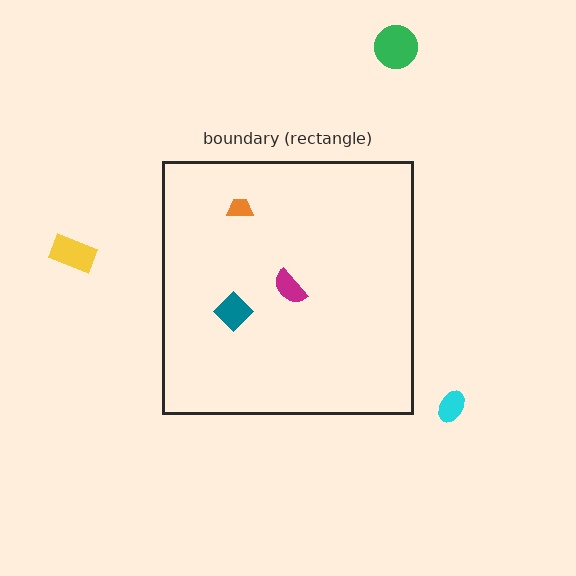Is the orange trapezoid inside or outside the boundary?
Inside.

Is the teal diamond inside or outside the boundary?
Inside.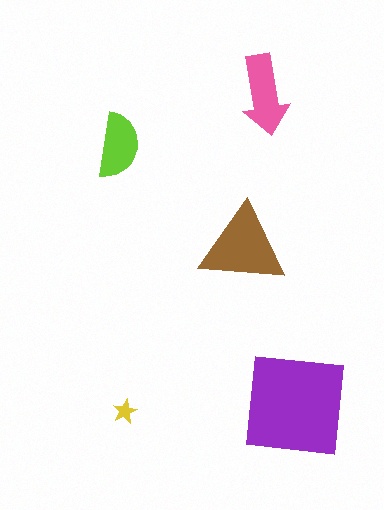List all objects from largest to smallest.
The purple square, the brown triangle, the pink arrow, the lime semicircle, the yellow star.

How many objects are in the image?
There are 5 objects in the image.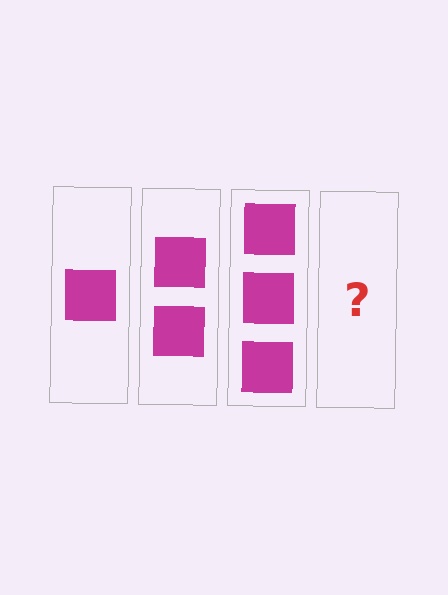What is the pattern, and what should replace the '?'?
The pattern is that each step adds one more square. The '?' should be 4 squares.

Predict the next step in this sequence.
The next step is 4 squares.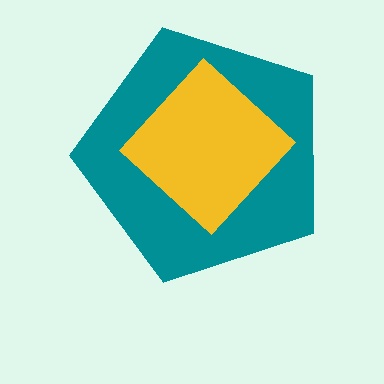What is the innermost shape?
The yellow diamond.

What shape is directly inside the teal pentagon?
The yellow diamond.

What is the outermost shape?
The teal pentagon.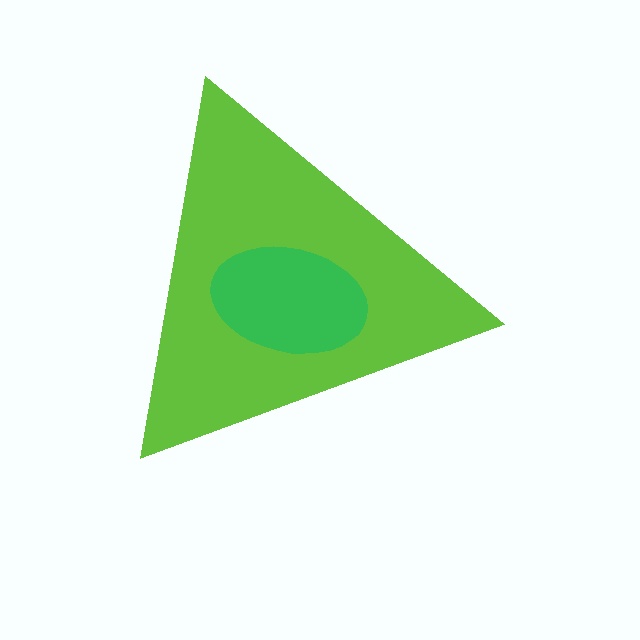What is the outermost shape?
The lime triangle.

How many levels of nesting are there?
2.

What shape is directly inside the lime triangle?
The green ellipse.